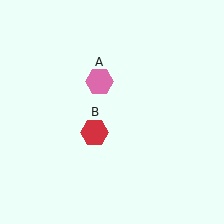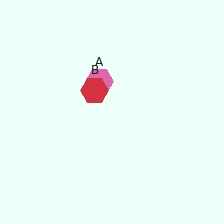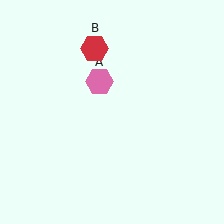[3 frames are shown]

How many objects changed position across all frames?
1 object changed position: red hexagon (object B).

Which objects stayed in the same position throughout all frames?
Pink hexagon (object A) remained stationary.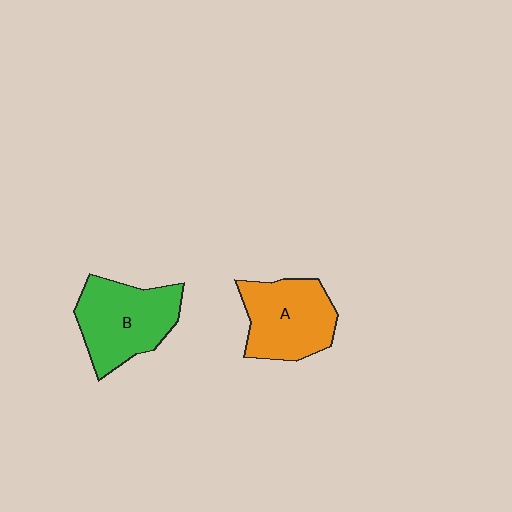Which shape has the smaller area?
Shape A (orange).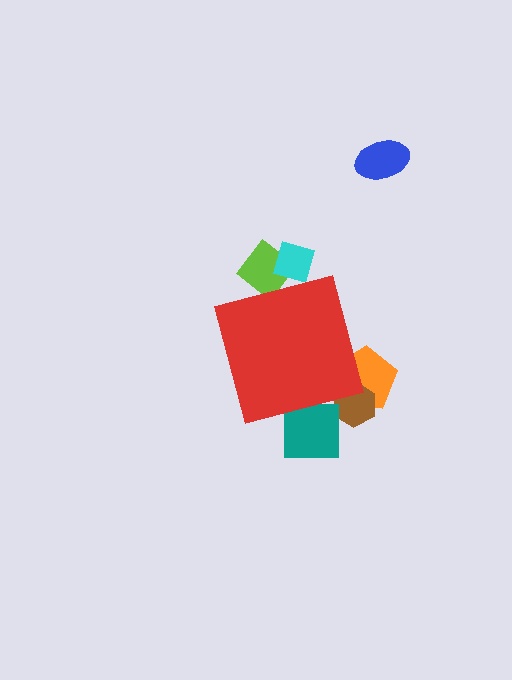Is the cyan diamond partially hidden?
Yes, the cyan diamond is partially hidden behind the red square.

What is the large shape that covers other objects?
A red square.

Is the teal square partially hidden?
Yes, the teal square is partially hidden behind the red square.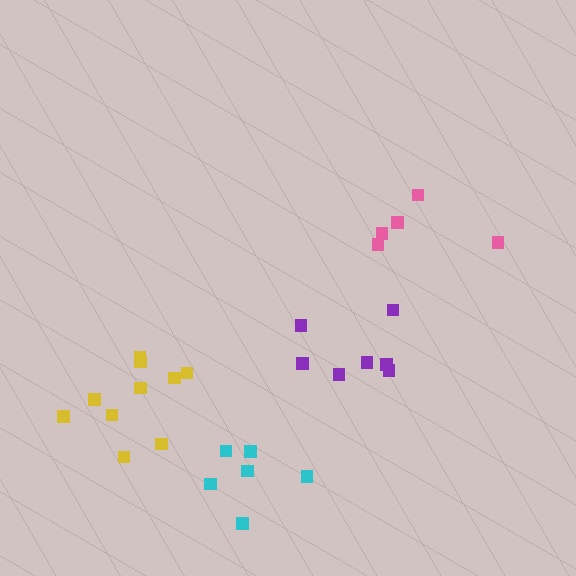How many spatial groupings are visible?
There are 4 spatial groupings.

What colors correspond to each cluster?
The clusters are colored: purple, pink, yellow, cyan.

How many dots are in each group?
Group 1: 7 dots, Group 2: 5 dots, Group 3: 10 dots, Group 4: 6 dots (28 total).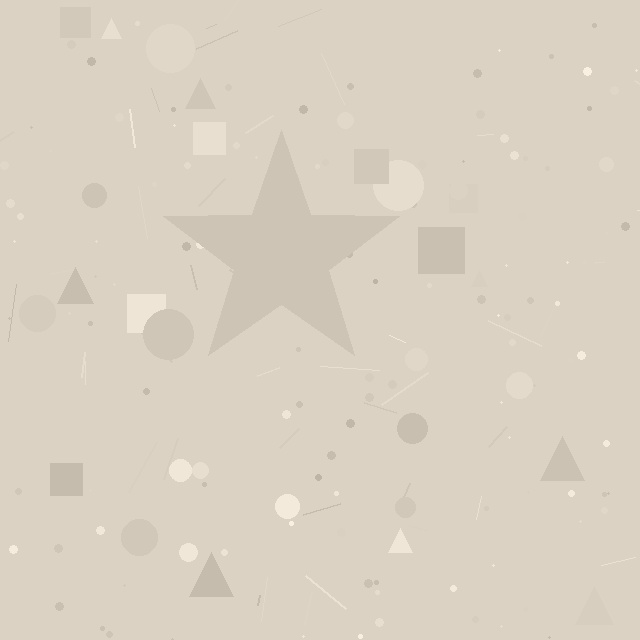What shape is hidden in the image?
A star is hidden in the image.